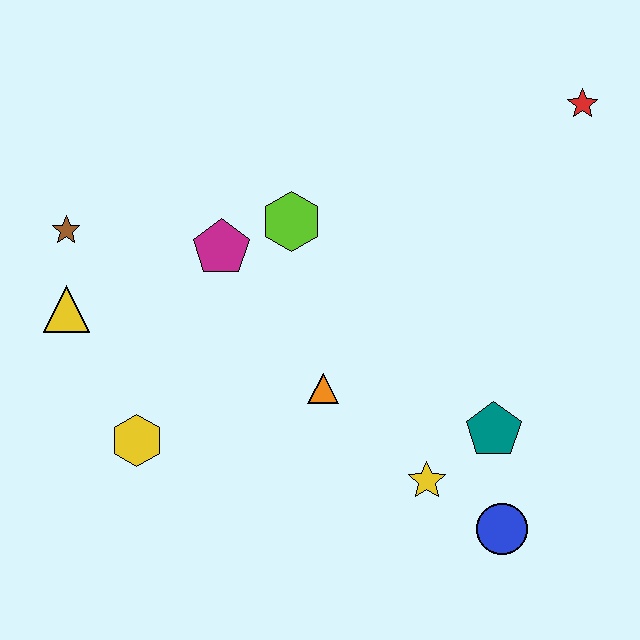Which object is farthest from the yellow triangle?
The red star is farthest from the yellow triangle.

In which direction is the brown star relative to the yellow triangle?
The brown star is above the yellow triangle.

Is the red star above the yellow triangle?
Yes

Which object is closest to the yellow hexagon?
The yellow triangle is closest to the yellow hexagon.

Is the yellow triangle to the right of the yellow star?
No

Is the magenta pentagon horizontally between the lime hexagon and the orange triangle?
No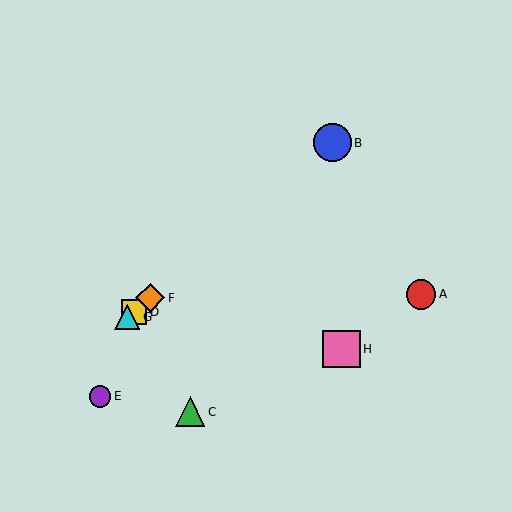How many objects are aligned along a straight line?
4 objects (B, D, F, G) are aligned along a straight line.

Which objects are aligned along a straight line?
Objects B, D, F, G are aligned along a straight line.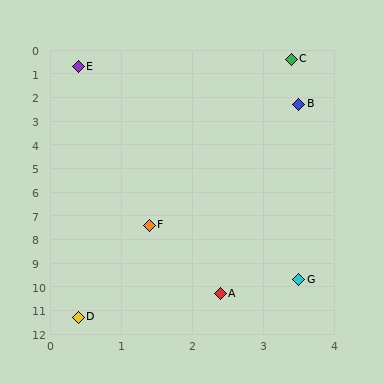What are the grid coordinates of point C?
Point C is at approximately (3.4, 0.4).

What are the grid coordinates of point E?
Point E is at approximately (0.4, 0.7).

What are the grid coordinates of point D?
Point D is at approximately (0.4, 11.3).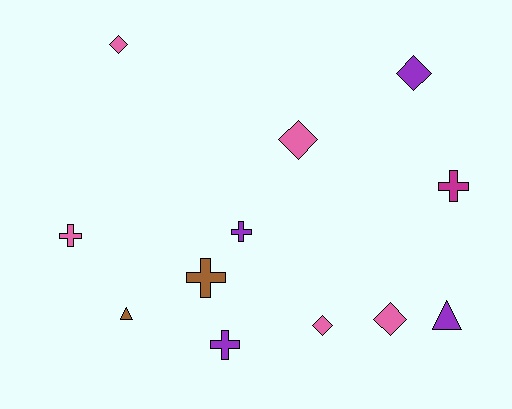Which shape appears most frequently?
Cross, with 5 objects.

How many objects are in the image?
There are 12 objects.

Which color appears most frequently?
Pink, with 5 objects.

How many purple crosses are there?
There are 2 purple crosses.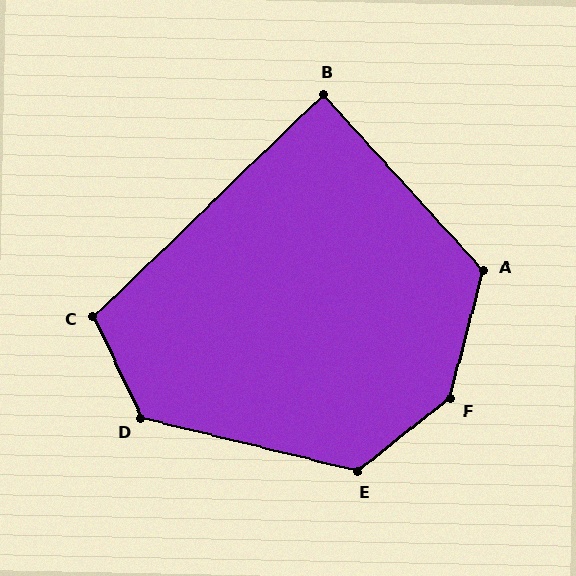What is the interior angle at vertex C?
Approximately 109 degrees (obtuse).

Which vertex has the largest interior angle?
F, at approximately 143 degrees.